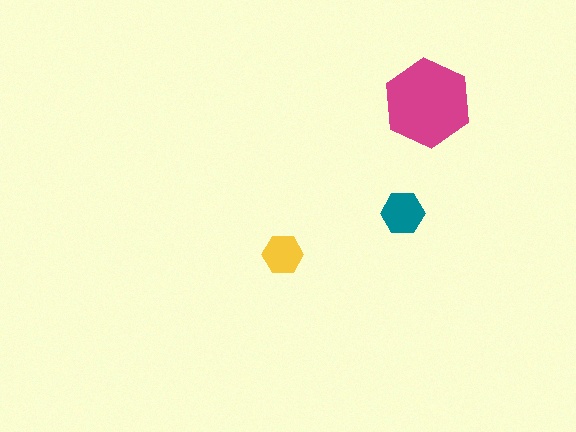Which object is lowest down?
The yellow hexagon is bottommost.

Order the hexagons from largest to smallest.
the magenta one, the teal one, the yellow one.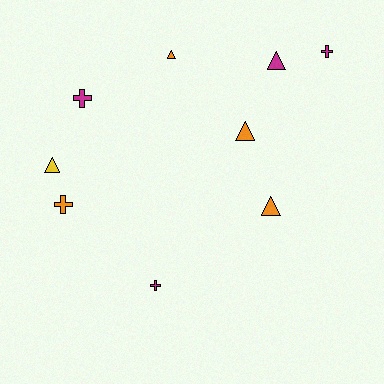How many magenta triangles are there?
There is 1 magenta triangle.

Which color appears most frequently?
Orange, with 4 objects.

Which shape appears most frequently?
Triangle, with 5 objects.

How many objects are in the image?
There are 9 objects.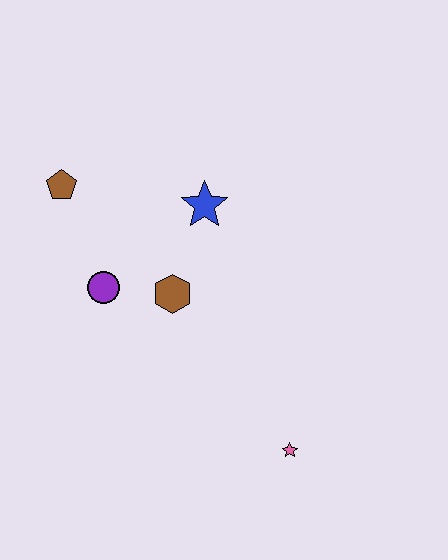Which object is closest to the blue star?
The brown hexagon is closest to the blue star.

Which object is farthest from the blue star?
The pink star is farthest from the blue star.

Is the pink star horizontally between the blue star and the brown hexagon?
No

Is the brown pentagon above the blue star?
Yes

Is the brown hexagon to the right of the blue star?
No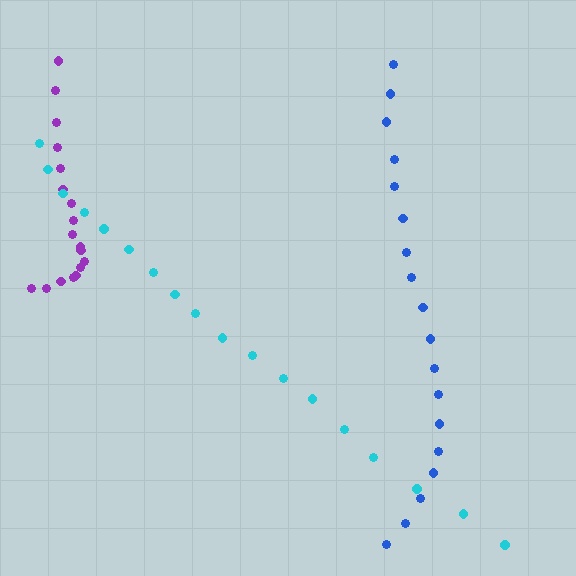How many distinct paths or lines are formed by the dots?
There are 3 distinct paths.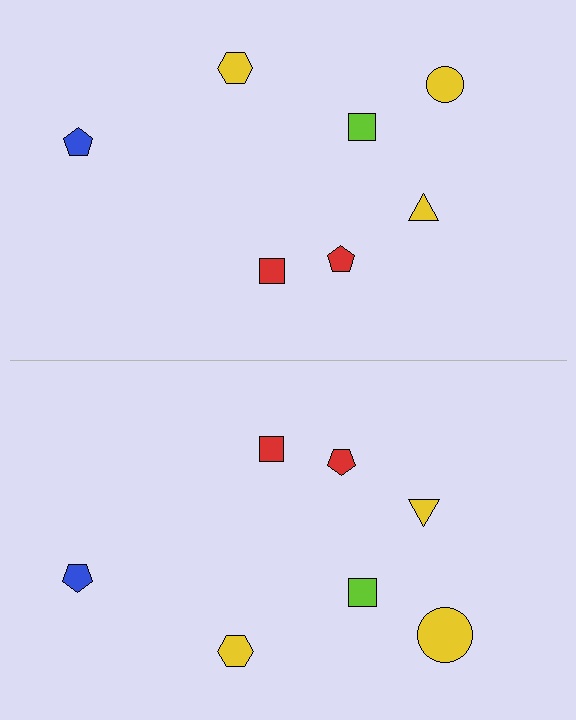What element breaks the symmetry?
The yellow circle on the bottom side has a different size than its mirror counterpart.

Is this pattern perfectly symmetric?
No, the pattern is not perfectly symmetric. The yellow circle on the bottom side has a different size than its mirror counterpart.